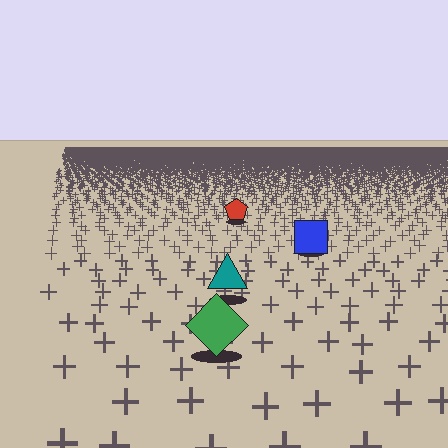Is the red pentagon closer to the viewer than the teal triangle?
No. The teal triangle is closer — you can tell from the texture gradient: the ground texture is coarser near it.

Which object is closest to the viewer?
The green diamond is closest. The texture marks near it are larger and more spread out.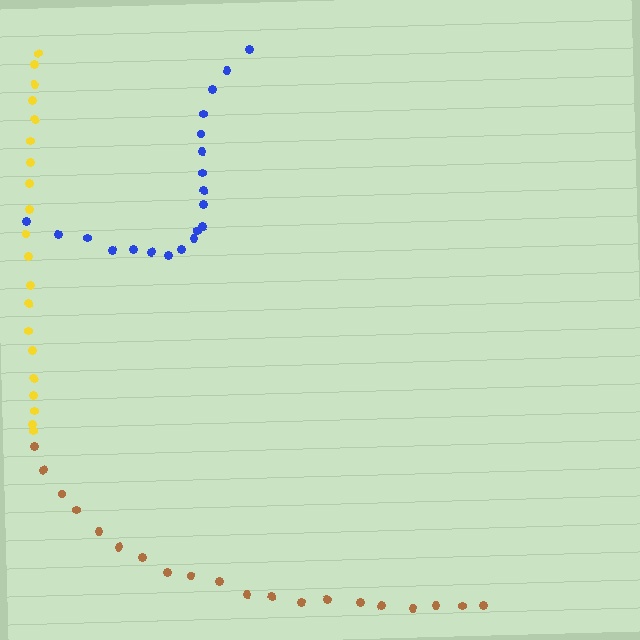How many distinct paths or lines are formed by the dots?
There are 3 distinct paths.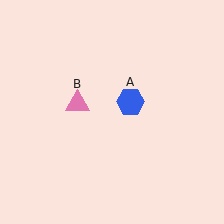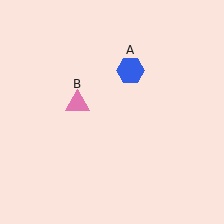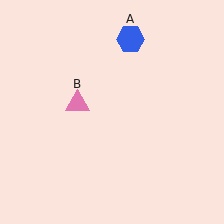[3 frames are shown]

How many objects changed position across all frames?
1 object changed position: blue hexagon (object A).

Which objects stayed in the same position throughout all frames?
Pink triangle (object B) remained stationary.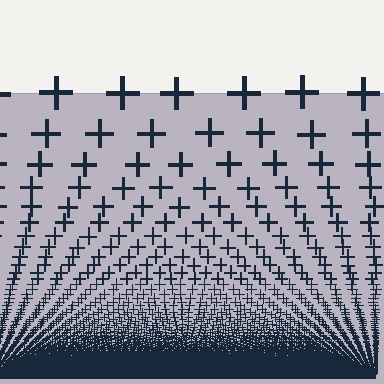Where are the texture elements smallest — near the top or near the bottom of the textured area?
Near the bottom.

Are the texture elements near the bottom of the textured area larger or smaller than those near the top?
Smaller. The gradient is inverted — elements near the bottom are smaller and denser.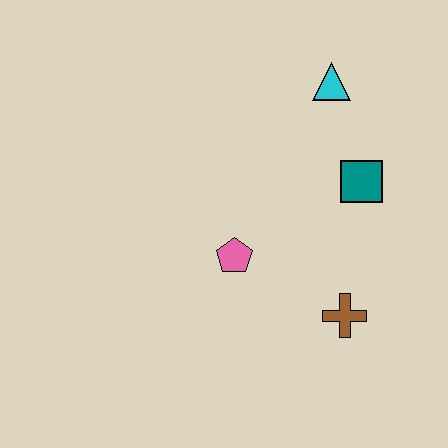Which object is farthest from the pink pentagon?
The cyan triangle is farthest from the pink pentagon.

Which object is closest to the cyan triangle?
The teal square is closest to the cyan triangle.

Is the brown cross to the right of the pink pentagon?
Yes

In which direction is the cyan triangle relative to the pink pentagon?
The cyan triangle is above the pink pentagon.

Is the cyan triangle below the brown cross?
No